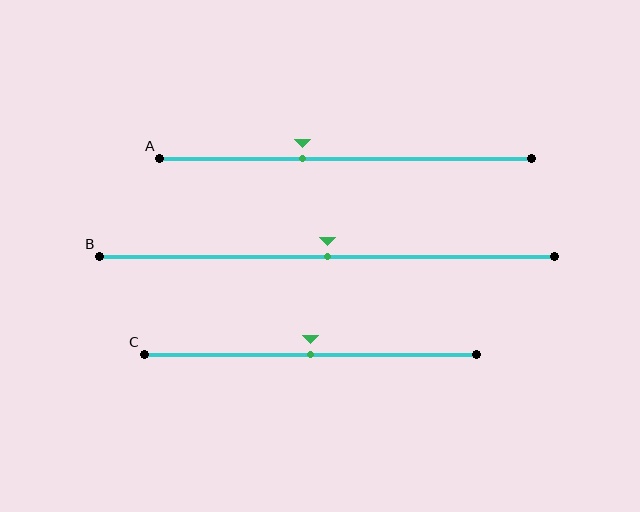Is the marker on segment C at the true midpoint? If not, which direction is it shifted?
Yes, the marker on segment C is at the true midpoint.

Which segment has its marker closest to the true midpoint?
Segment B has its marker closest to the true midpoint.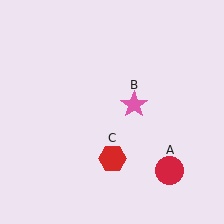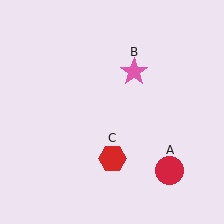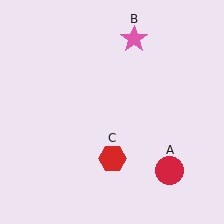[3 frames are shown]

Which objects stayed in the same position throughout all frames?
Red circle (object A) and red hexagon (object C) remained stationary.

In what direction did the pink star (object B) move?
The pink star (object B) moved up.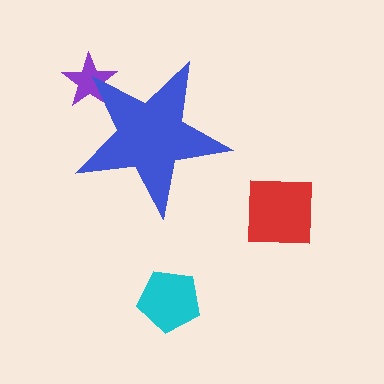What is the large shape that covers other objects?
A blue star.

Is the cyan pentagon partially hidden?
No, the cyan pentagon is fully visible.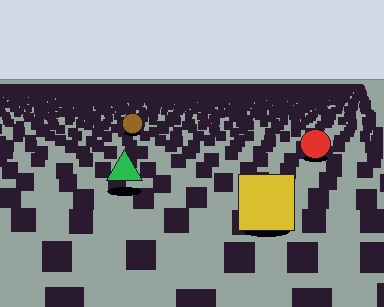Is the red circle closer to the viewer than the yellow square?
No. The yellow square is closer — you can tell from the texture gradient: the ground texture is coarser near it.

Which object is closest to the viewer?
The yellow square is closest. The texture marks near it are larger and more spread out.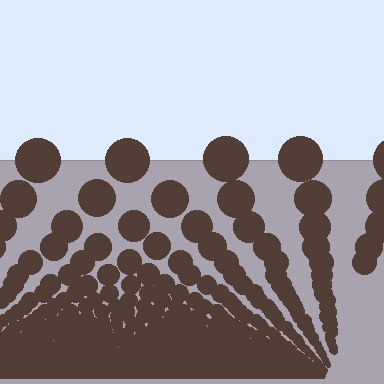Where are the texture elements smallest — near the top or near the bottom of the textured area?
Near the bottom.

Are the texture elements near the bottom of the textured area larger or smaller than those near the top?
Smaller. The gradient is inverted — elements near the bottom are smaller and denser.